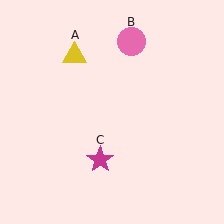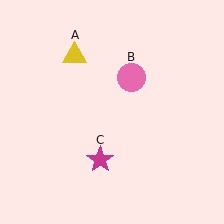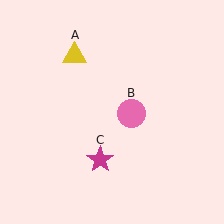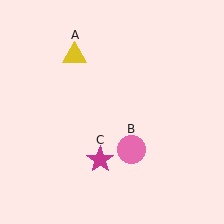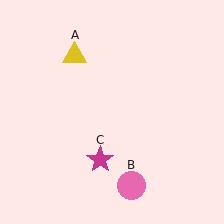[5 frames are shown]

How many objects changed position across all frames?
1 object changed position: pink circle (object B).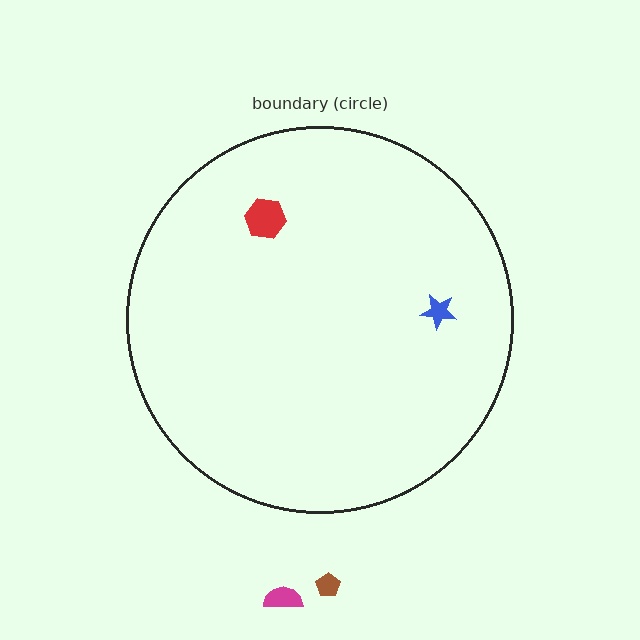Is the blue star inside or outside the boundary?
Inside.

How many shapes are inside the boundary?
2 inside, 2 outside.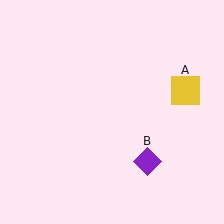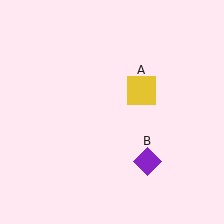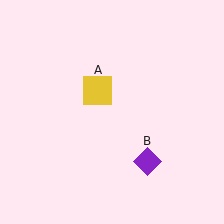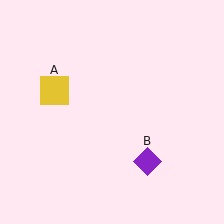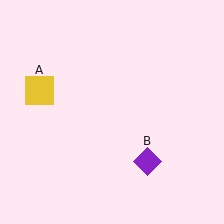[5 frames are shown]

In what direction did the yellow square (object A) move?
The yellow square (object A) moved left.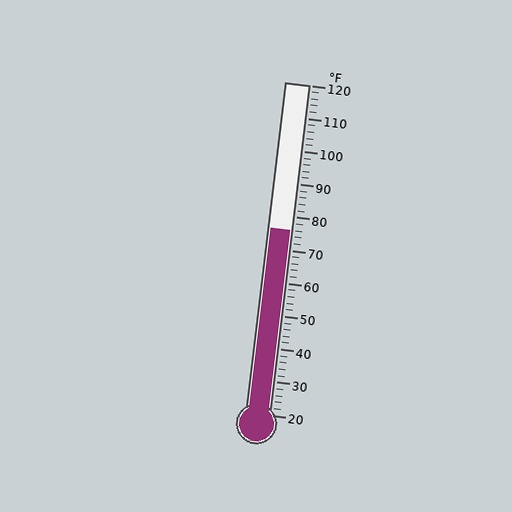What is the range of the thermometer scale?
The thermometer scale ranges from 20°F to 120°F.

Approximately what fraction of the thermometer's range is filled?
The thermometer is filled to approximately 55% of its range.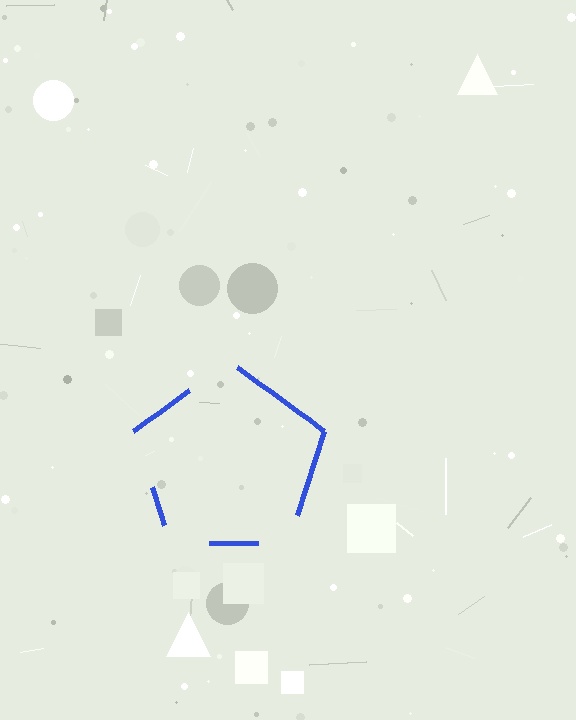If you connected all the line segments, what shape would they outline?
They would outline a pentagon.